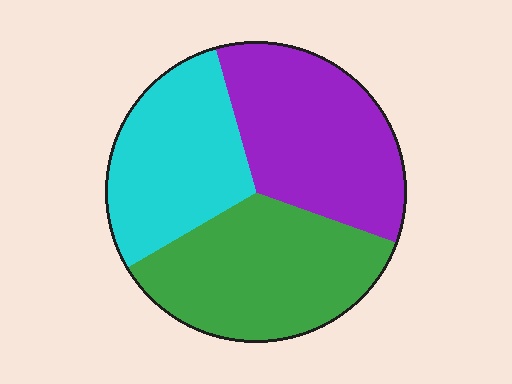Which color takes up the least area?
Cyan, at roughly 30%.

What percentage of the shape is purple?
Purple takes up between a quarter and a half of the shape.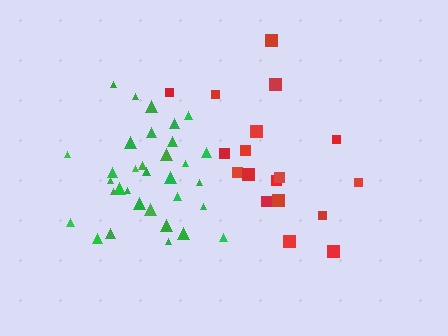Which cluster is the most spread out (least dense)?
Red.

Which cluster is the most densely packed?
Green.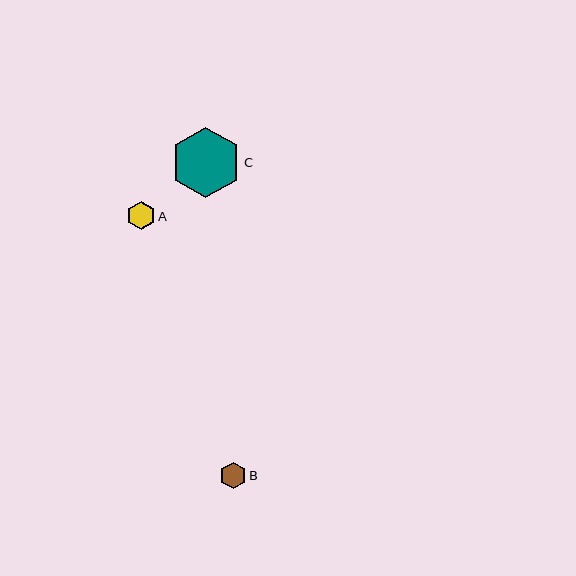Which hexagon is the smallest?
Hexagon B is the smallest with a size of approximately 27 pixels.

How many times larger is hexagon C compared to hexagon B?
Hexagon C is approximately 2.7 times the size of hexagon B.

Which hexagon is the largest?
Hexagon C is the largest with a size of approximately 71 pixels.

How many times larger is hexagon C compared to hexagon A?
Hexagon C is approximately 2.5 times the size of hexagon A.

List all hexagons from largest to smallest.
From largest to smallest: C, A, B.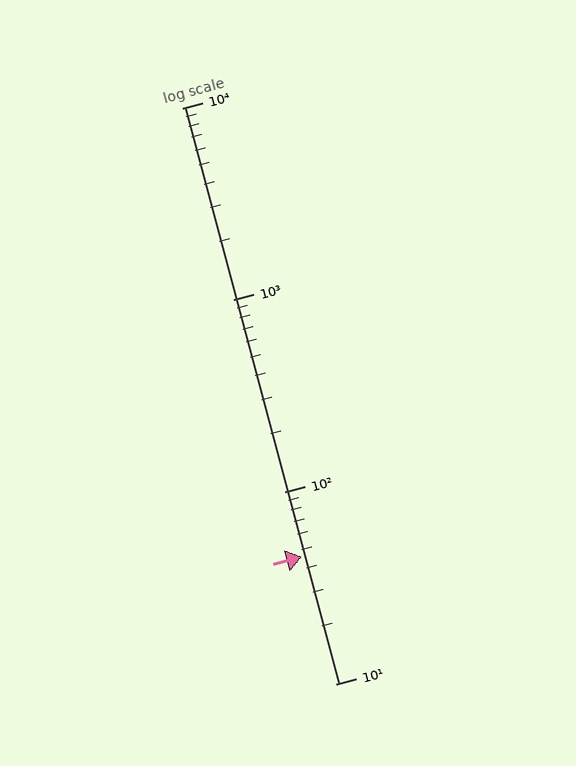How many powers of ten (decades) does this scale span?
The scale spans 3 decades, from 10 to 10000.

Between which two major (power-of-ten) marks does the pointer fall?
The pointer is between 10 and 100.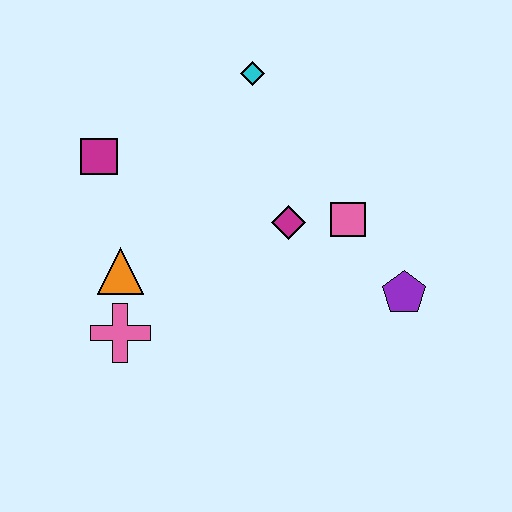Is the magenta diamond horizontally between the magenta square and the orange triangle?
No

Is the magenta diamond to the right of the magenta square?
Yes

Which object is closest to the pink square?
The magenta diamond is closest to the pink square.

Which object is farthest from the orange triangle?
The purple pentagon is farthest from the orange triangle.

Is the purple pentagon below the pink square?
Yes